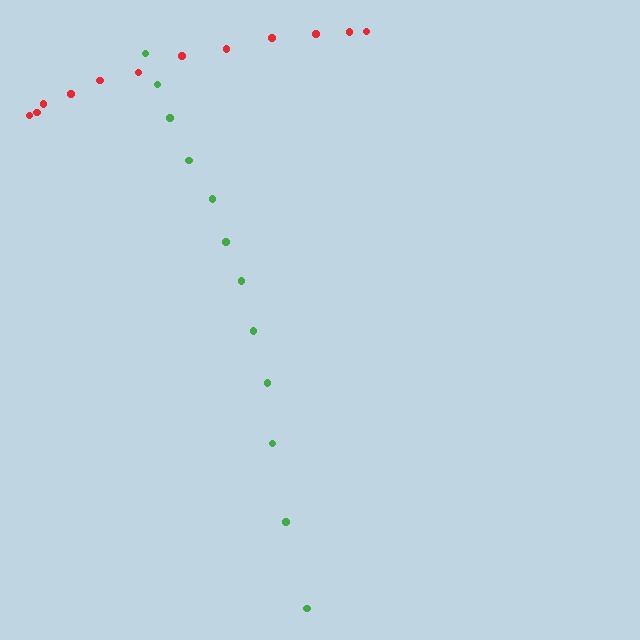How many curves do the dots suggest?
There are 2 distinct paths.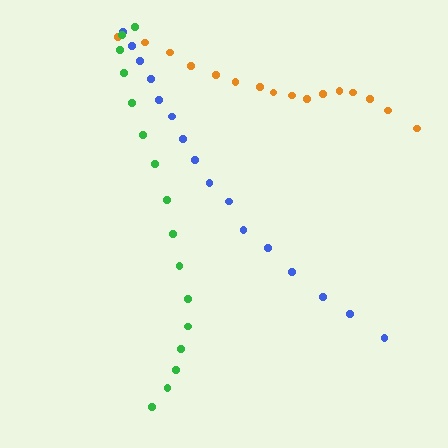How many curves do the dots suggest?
There are 3 distinct paths.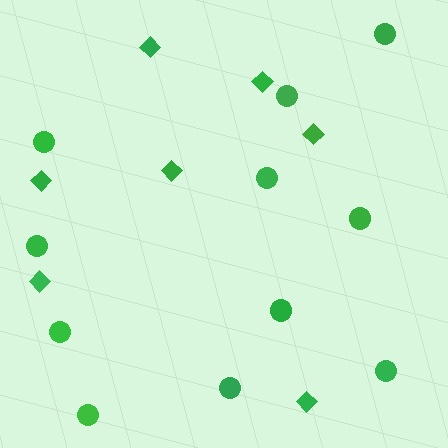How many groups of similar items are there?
There are 2 groups: one group of diamonds (7) and one group of circles (11).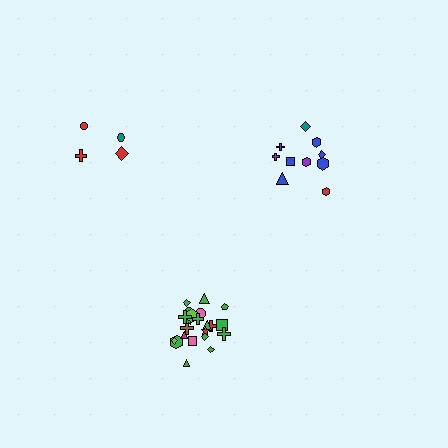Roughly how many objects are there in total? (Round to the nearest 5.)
Roughly 35 objects in total.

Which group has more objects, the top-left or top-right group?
The top-right group.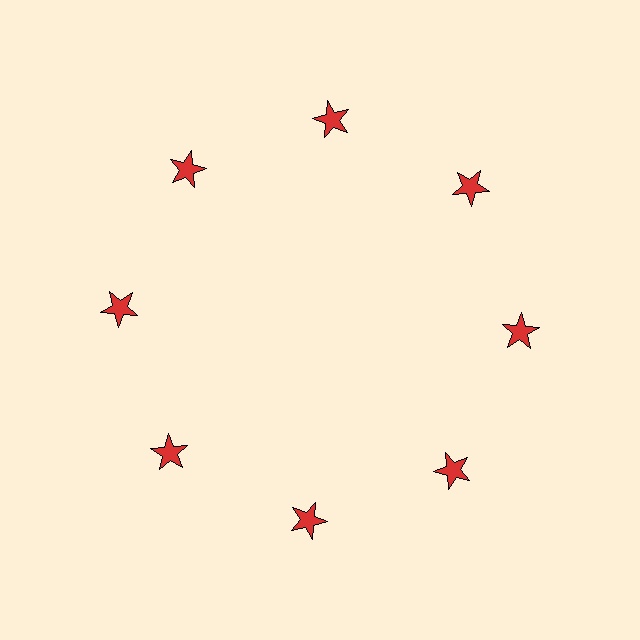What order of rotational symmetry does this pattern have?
This pattern has 8-fold rotational symmetry.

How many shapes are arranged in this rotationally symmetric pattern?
There are 8 shapes, arranged in 8 groups of 1.